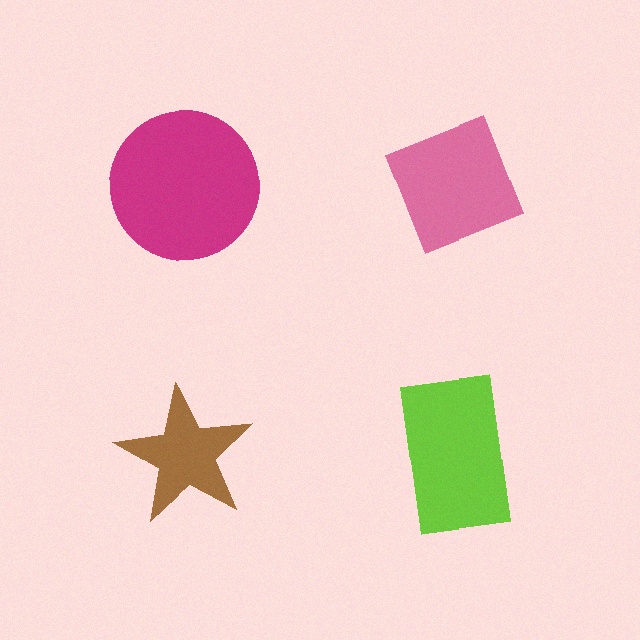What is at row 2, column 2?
A lime rectangle.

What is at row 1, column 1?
A magenta circle.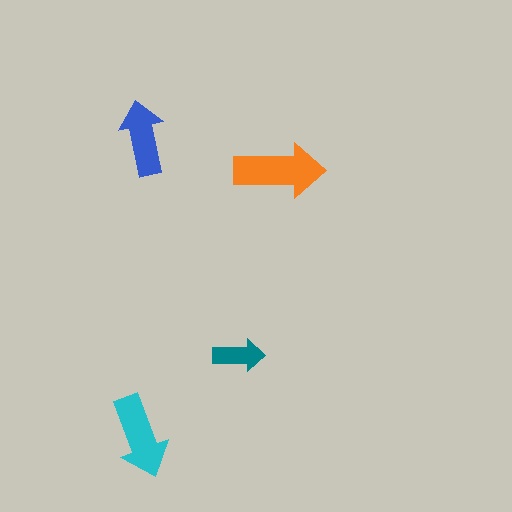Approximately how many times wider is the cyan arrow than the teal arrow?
About 1.5 times wider.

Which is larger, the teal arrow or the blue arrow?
The blue one.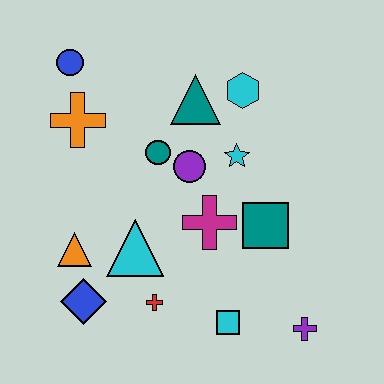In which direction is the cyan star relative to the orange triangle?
The cyan star is to the right of the orange triangle.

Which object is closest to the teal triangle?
The cyan hexagon is closest to the teal triangle.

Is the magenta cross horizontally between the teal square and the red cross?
Yes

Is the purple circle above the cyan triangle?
Yes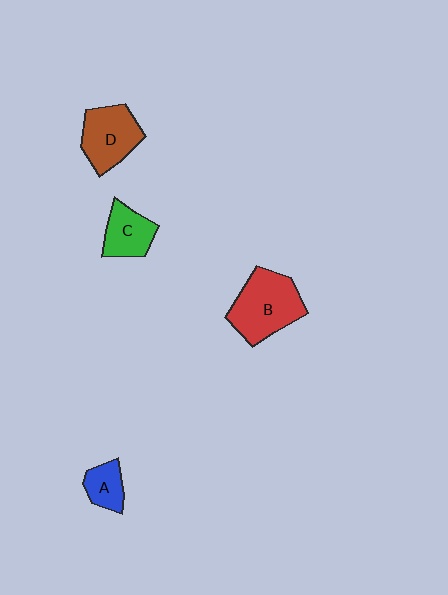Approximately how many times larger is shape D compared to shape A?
Approximately 2.0 times.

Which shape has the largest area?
Shape B (red).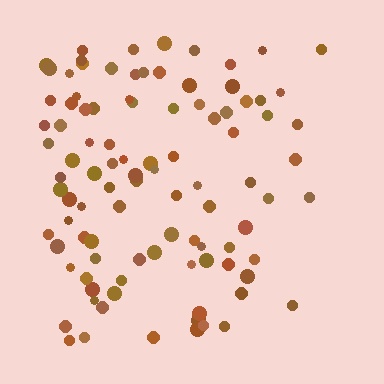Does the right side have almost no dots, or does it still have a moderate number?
Still a moderate number, just noticeably fewer than the left.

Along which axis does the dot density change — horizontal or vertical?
Horizontal.